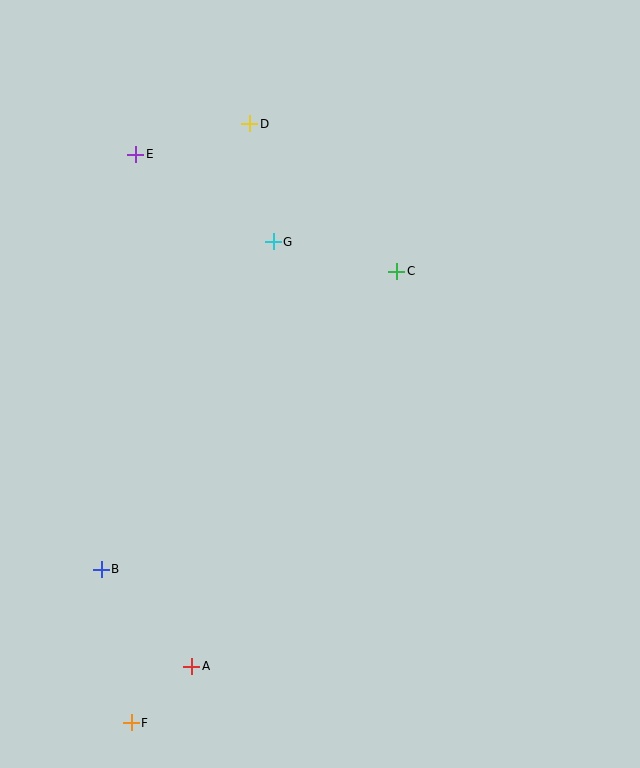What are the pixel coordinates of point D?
Point D is at (250, 124).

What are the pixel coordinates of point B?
Point B is at (101, 569).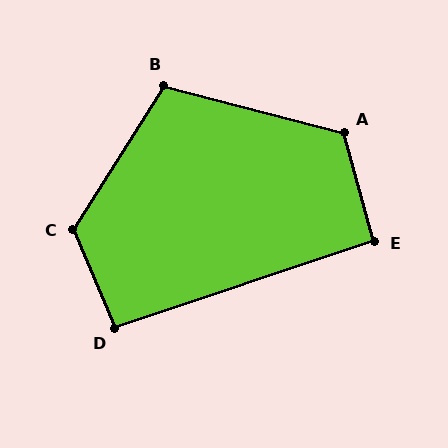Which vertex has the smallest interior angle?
E, at approximately 93 degrees.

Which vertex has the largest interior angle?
C, at approximately 125 degrees.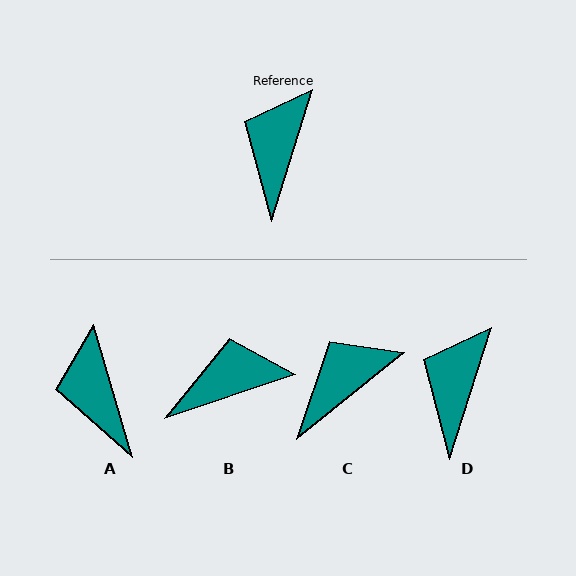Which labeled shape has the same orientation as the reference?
D.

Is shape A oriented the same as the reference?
No, it is off by about 34 degrees.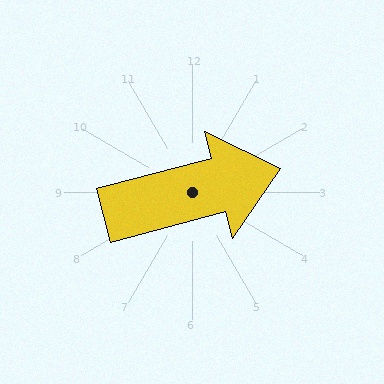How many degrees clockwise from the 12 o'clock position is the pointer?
Approximately 75 degrees.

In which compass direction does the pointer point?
East.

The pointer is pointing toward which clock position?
Roughly 3 o'clock.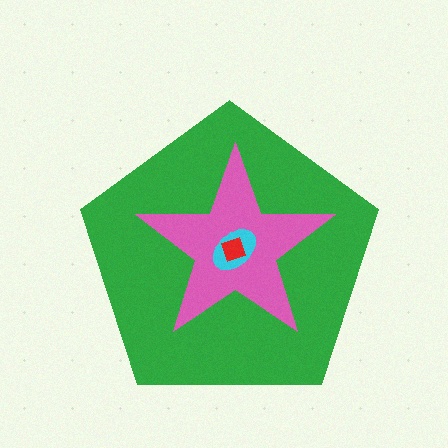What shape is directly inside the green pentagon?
The pink star.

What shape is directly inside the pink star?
The cyan ellipse.